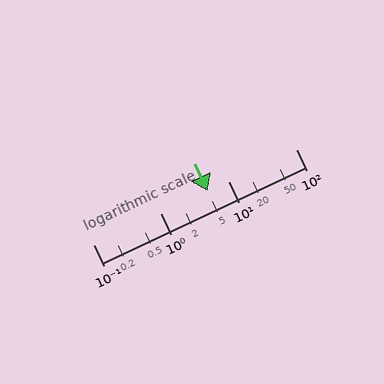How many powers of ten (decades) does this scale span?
The scale spans 3 decades, from 0.1 to 100.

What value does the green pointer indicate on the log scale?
The pointer indicates approximately 5.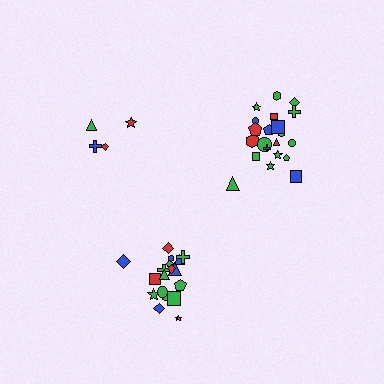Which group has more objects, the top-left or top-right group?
The top-right group.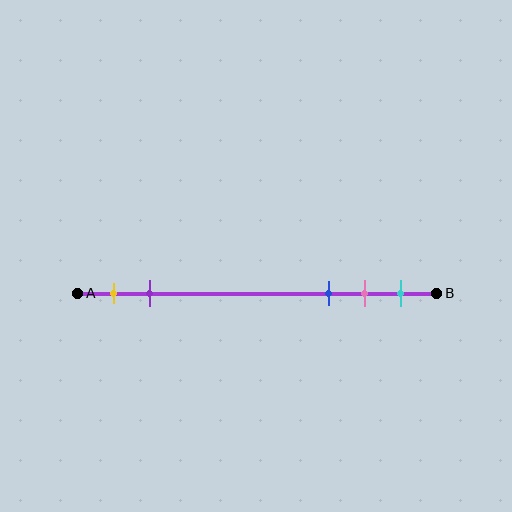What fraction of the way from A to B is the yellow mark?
The yellow mark is approximately 10% (0.1) of the way from A to B.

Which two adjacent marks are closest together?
The pink and cyan marks are the closest adjacent pair.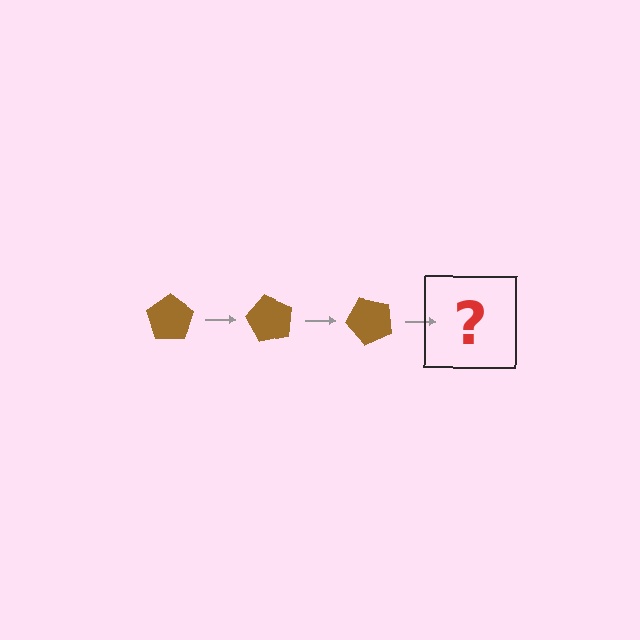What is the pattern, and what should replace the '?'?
The pattern is that the pentagon rotates 60 degrees each step. The '?' should be a brown pentagon rotated 180 degrees.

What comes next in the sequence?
The next element should be a brown pentagon rotated 180 degrees.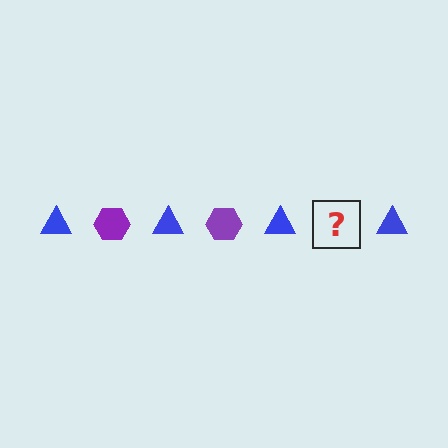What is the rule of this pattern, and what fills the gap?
The rule is that the pattern alternates between blue triangle and purple hexagon. The gap should be filled with a purple hexagon.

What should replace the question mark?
The question mark should be replaced with a purple hexagon.